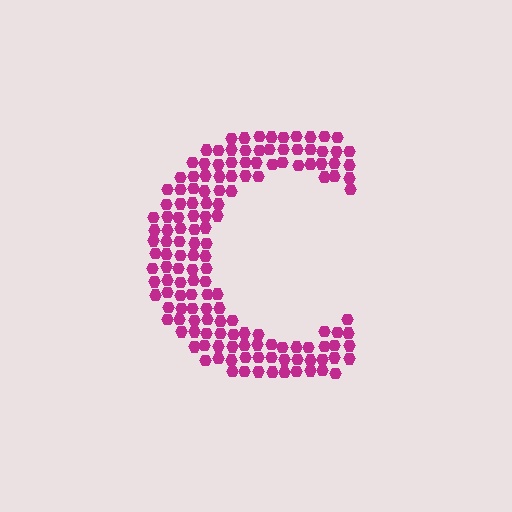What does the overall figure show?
The overall figure shows the letter C.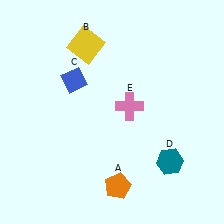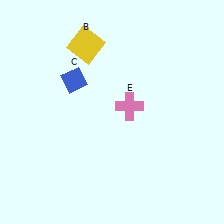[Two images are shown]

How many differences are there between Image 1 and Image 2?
There are 2 differences between the two images.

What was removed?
The teal hexagon (D), the orange pentagon (A) were removed in Image 2.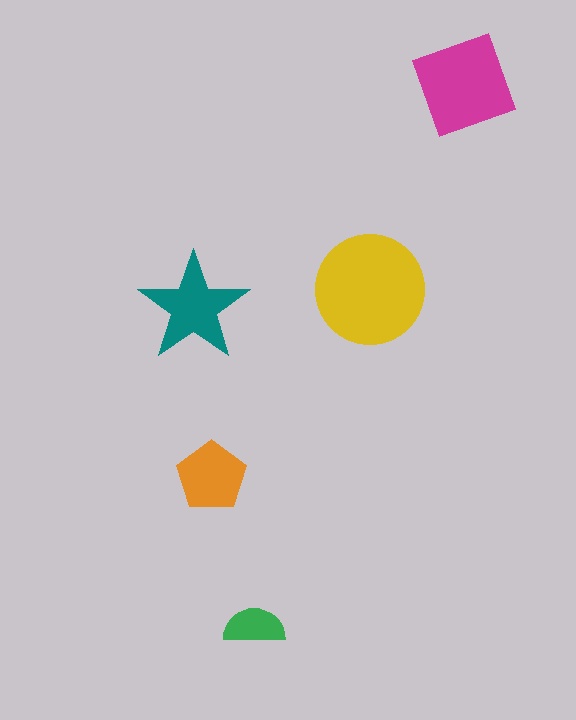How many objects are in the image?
There are 5 objects in the image.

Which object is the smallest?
The green semicircle.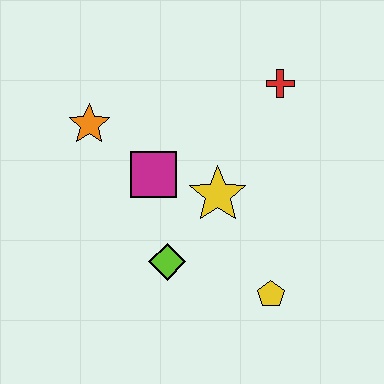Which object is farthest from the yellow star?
The orange star is farthest from the yellow star.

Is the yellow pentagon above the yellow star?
No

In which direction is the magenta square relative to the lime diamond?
The magenta square is above the lime diamond.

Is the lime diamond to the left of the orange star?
No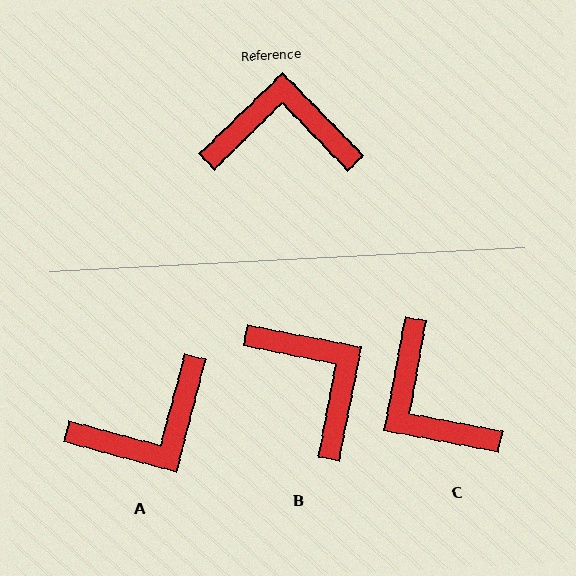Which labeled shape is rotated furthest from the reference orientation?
A, about 149 degrees away.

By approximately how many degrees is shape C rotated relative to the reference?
Approximately 125 degrees counter-clockwise.